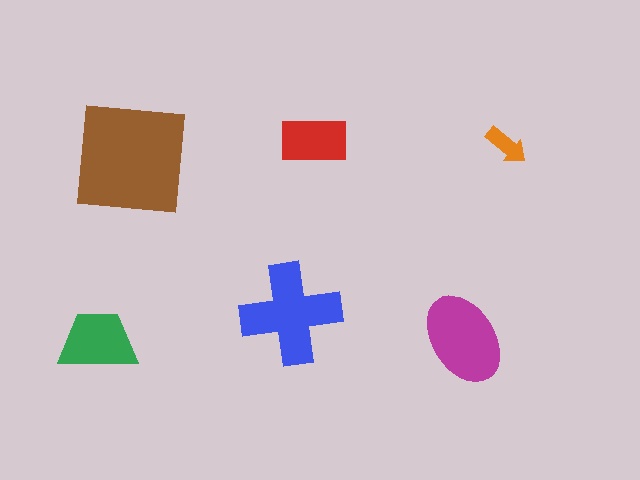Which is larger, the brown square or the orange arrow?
The brown square.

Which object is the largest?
The brown square.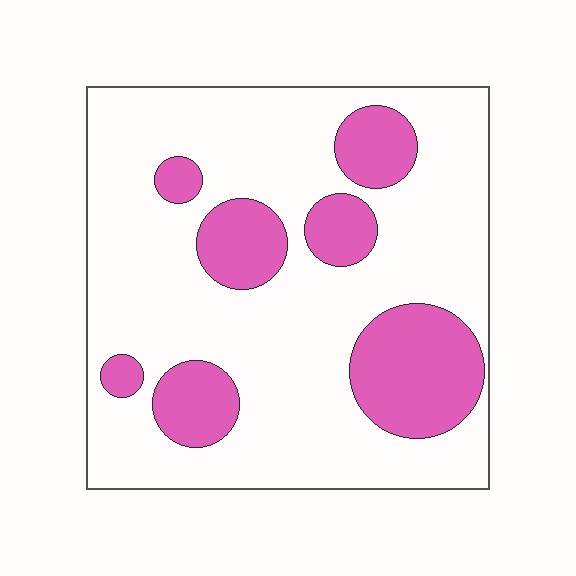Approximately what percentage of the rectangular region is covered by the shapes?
Approximately 25%.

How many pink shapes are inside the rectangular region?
7.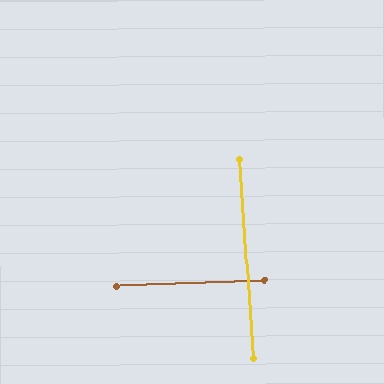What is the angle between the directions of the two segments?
Approximately 88 degrees.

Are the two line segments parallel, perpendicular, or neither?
Perpendicular — they meet at approximately 88°.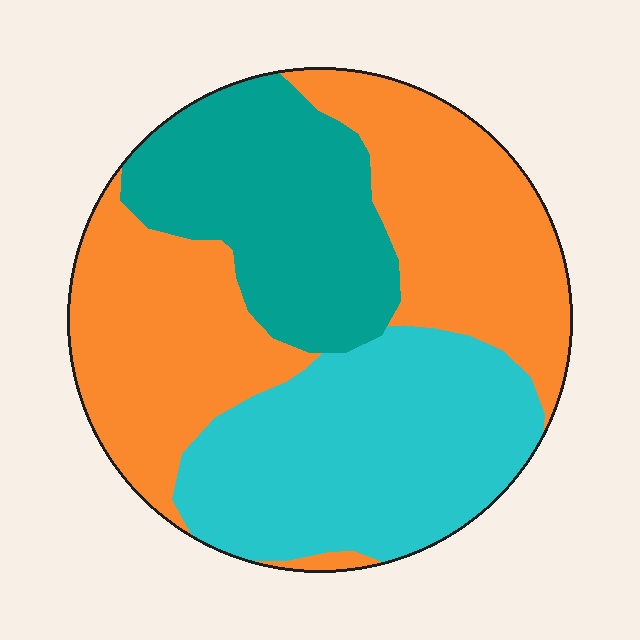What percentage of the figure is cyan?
Cyan takes up between a sixth and a third of the figure.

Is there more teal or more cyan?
Cyan.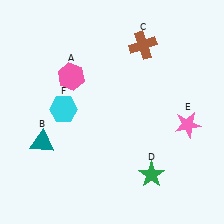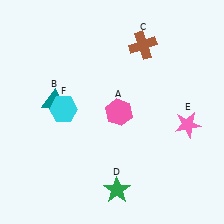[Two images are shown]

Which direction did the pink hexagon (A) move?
The pink hexagon (A) moved right.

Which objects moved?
The objects that moved are: the pink hexagon (A), the teal triangle (B), the green star (D).